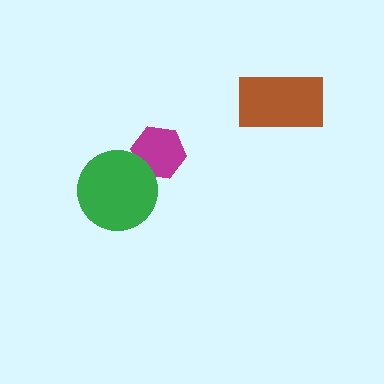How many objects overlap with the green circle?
1 object overlaps with the green circle.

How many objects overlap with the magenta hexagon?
1 object overlaps with the magenta hexagon.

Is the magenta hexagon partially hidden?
Yes, it is partially covered by another shape.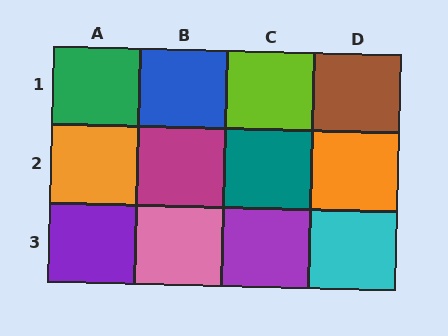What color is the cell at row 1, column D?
Brown.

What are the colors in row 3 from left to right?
Purple, pink, purple, cyan.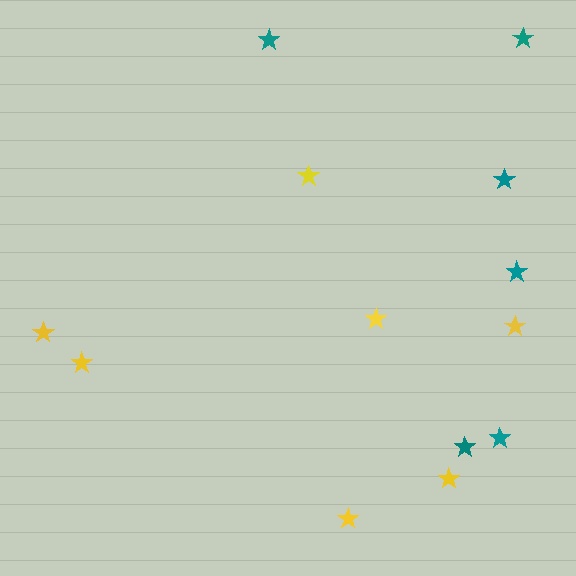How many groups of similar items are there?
There are 2 groups: one group of yellow stars (7) and one group of teal stars (6).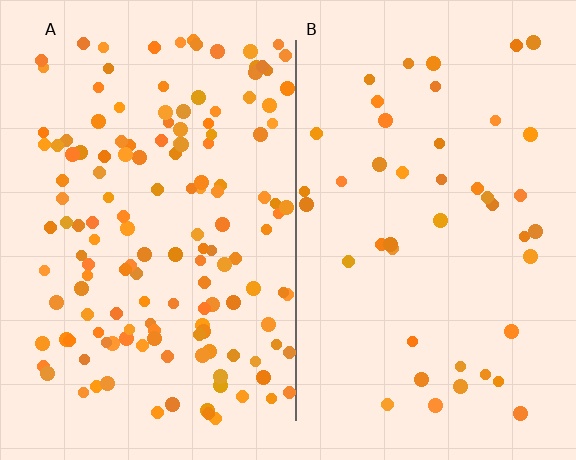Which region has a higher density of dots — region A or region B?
A (the left).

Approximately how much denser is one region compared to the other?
Approximately 3.3× — region A over region B.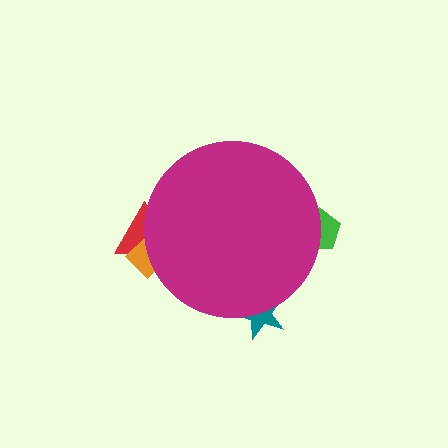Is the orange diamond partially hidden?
Yes, the orange diamond is partially hidden behind the magenta circle.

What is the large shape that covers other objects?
A magenta circle.